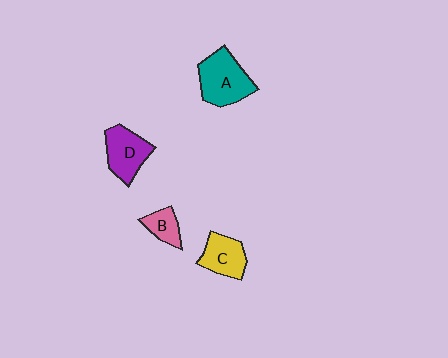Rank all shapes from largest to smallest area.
From largest to smallest: A (teal), D (purple), C (yellow), B (pink).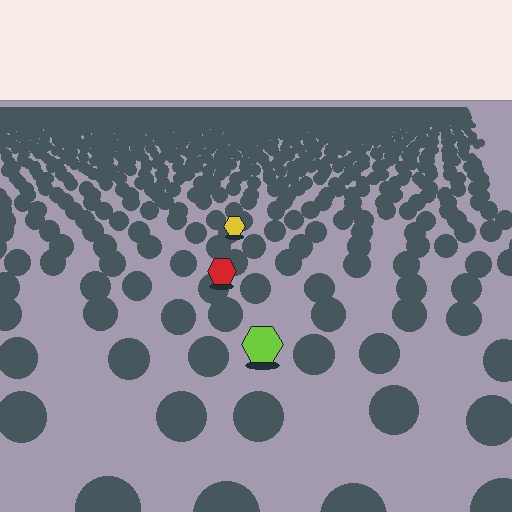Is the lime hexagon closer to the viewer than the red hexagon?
Yes. The lime hexagon is closer — you can tell from the texture gradient: the ground texture is coarser near it.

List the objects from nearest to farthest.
From nearest to farthest: the lime hexagon, the red hexagon, the yellow hexagon.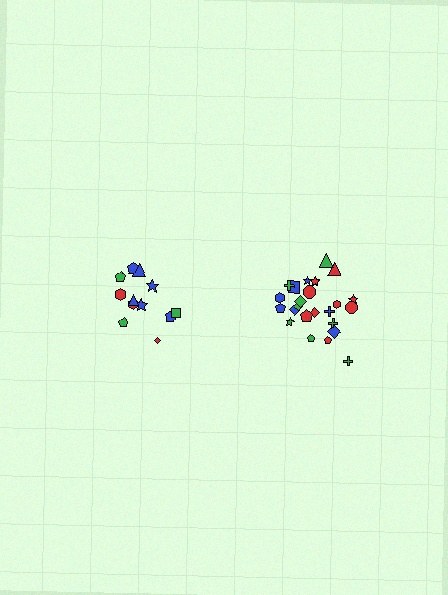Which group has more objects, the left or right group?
The right group.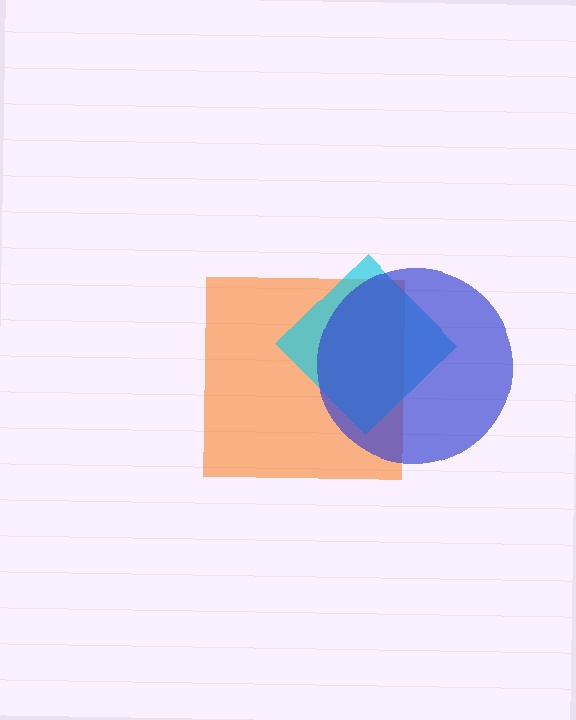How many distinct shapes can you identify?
There are 3 distinct shapes: an orange square, a cyan diamond, a blue circle.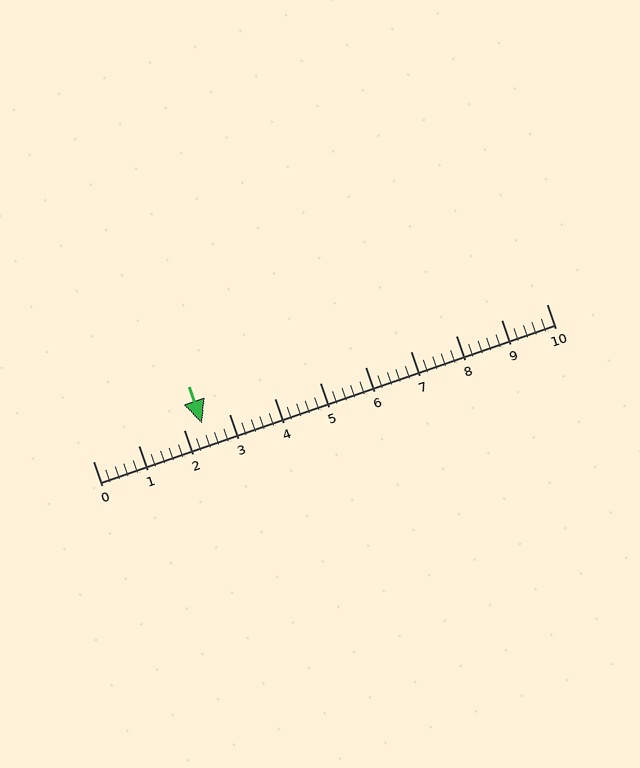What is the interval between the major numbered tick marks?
The major tick marks are spaced 1 units apart.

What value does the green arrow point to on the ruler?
The green arrow points to approximately 2.4.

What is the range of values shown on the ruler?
The ruler shows values from 0 to 10.